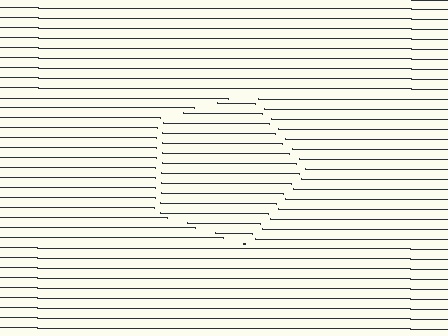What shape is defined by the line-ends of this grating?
An illusory pentagon. The interior of the shape contains the same grating, shifted by half a period — the contour is defined by the phase discontinuity where line-ends from the inner and outer gratings abut.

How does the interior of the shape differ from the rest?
The interior of the shape contains the same grating, shifted by half a period — the contour is defined by the phase discontinuity where line-ends from the inner and outer gratings abut.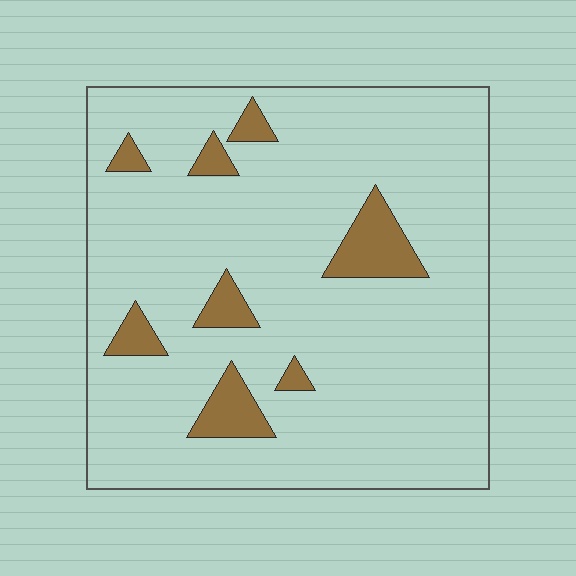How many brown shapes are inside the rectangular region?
8.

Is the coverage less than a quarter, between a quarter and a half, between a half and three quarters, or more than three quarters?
Less than a quarter.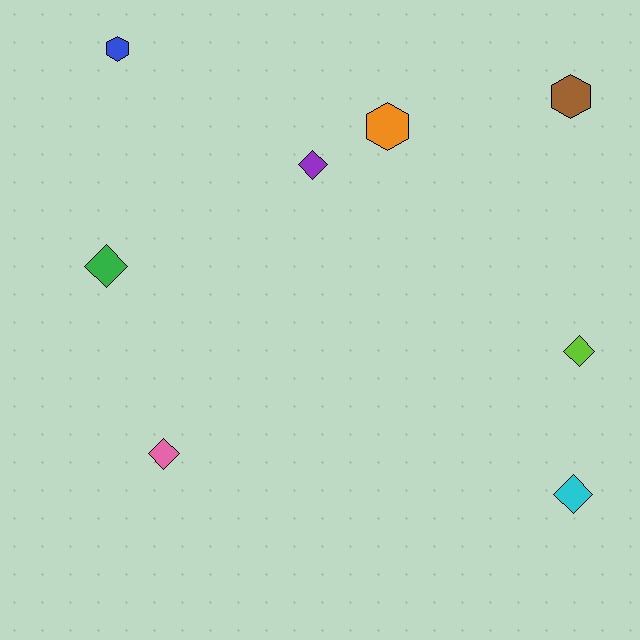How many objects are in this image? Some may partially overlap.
There are 8 objects.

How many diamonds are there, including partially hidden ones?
There are 5 diamonds.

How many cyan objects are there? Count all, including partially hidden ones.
There is 1 cyan object.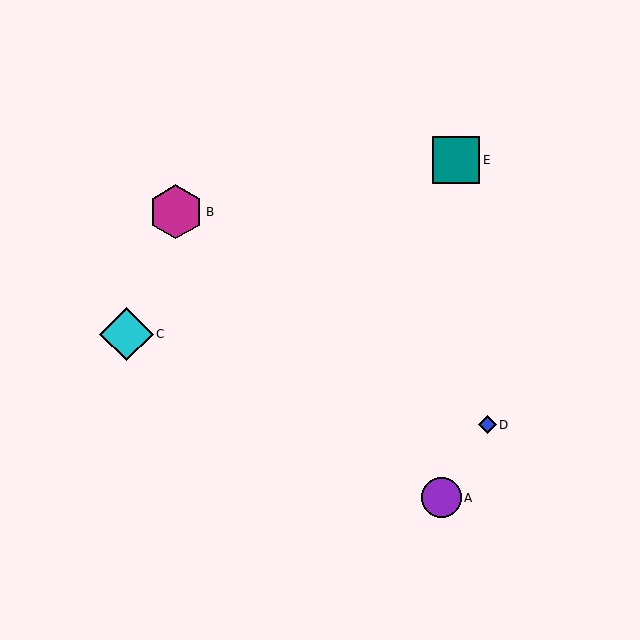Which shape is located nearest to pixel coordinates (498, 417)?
The blue diamond (labeled D) at (487, 425) is nearest to that location.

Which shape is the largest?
The magenta hexagon (labeled B) is the largest.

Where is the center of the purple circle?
The center of the purple circle is at (441, 498).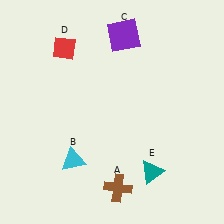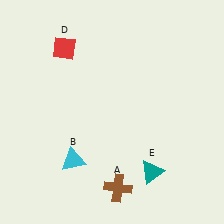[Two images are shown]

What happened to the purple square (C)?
The purple square (C) was removed in Image 2. It was in the top-right area of Image 1.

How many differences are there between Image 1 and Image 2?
There is 1 difference between the two images.